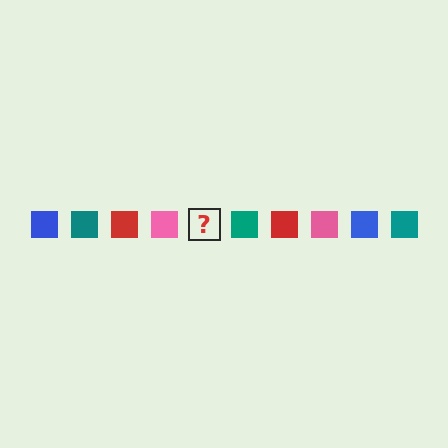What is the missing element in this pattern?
The missing element is a blue square.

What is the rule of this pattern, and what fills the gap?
The rule is that the pattern cycles through blue, teal, red, pink squares. The gap should be filled with a blue square.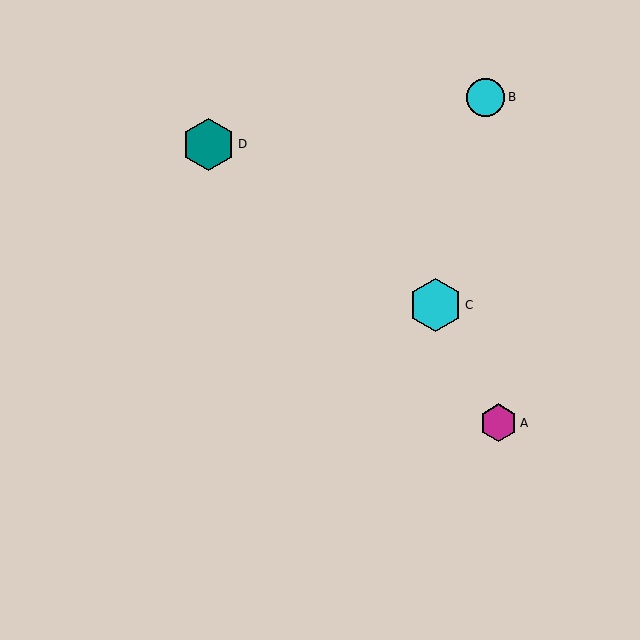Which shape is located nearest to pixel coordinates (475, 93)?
The cyan circle (labeled B) at (486, 97) is nearest to that location.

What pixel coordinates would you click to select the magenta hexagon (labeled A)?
Click at (499, 423) to select the magenta hexagon A.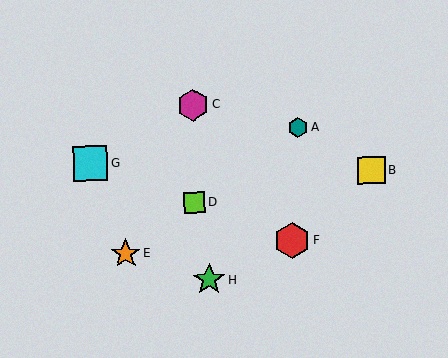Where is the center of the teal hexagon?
The center of the teal hexagon is at (298, 127).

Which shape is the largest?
The red hexagon (labeled F) is the largest.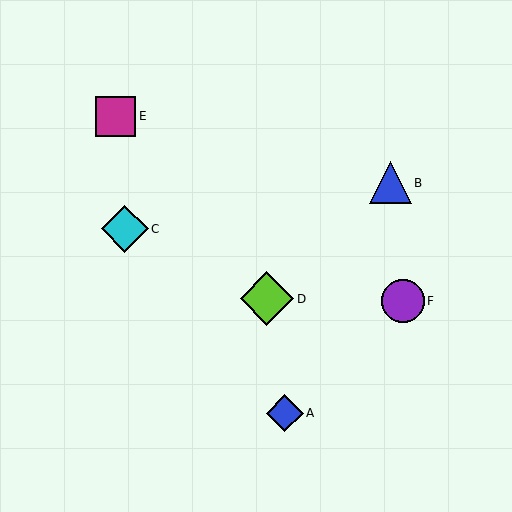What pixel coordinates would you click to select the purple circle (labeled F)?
Click at (403, 301) to select the purple circle F.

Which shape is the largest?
The lime diamond (labeled D) is the largest.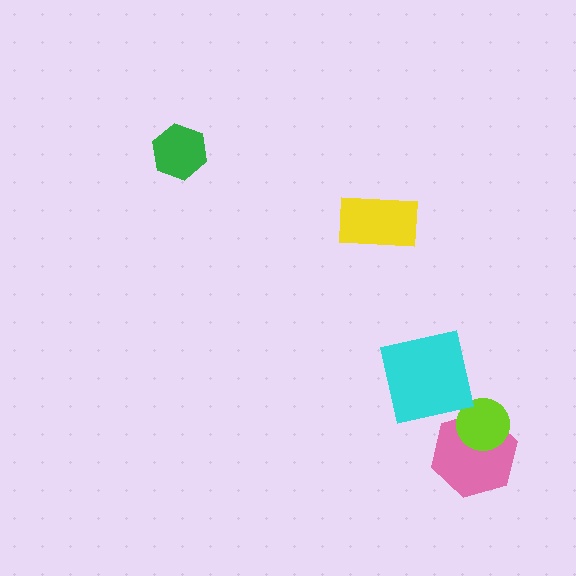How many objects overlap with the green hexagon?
0 objects overlap with the green hexagon.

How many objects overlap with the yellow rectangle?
0 objects overlap with the yellow rectangle.